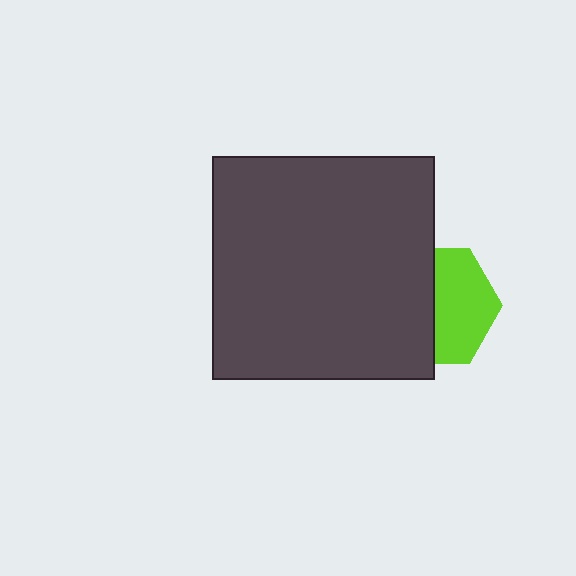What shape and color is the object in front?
The object in front is a dark gray square.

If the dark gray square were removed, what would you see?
You would see the complete lime hexagon.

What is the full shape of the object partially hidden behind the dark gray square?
The partially hidden object is a lime hexagon.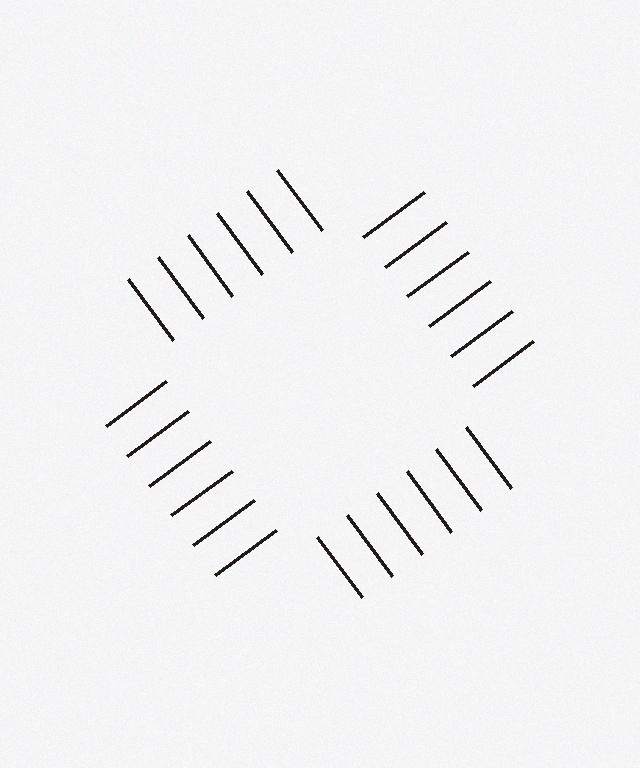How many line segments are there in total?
24 — 6 along each of the 4 edges.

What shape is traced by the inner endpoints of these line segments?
An illusory square — the line segments terminate on its edges but no continuous stroke is drawn.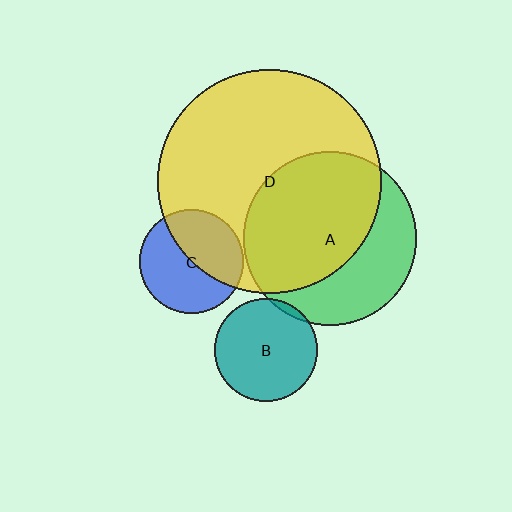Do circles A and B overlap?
Yes.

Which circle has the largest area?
Circle D (yellow).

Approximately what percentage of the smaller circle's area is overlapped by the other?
Approximately 5%.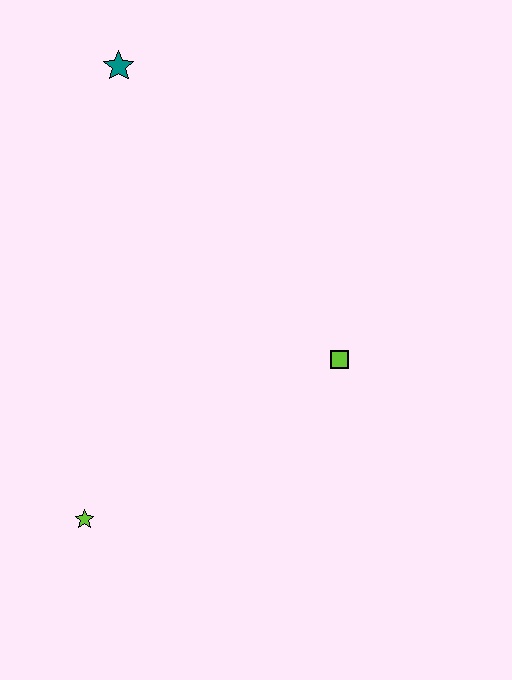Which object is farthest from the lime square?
The teal star is farthest from the lime square.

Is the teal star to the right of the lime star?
Yes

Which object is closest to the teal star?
The lime square is closest to the teal star.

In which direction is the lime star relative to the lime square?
The lime star is to the left of the lime square.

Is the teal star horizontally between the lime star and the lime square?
Yes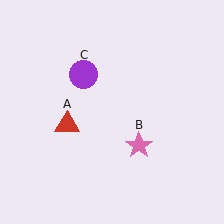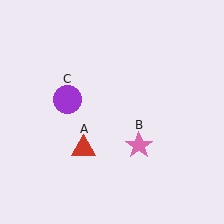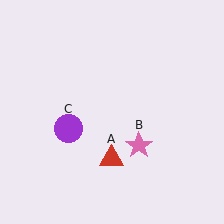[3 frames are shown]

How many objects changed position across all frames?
2 objects changed position: red triangle (object A), purple circle (object C).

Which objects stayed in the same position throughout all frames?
Pink star (object B) remained stationary.